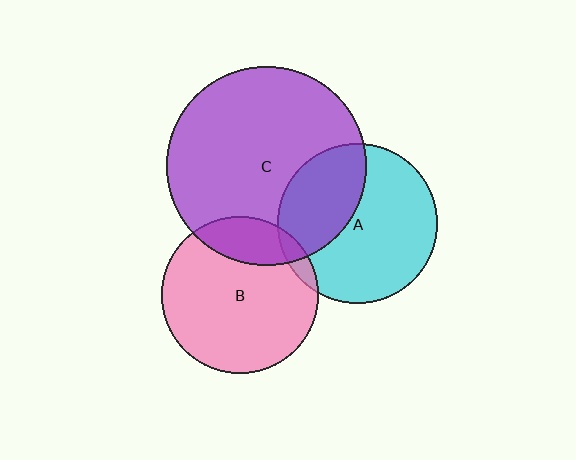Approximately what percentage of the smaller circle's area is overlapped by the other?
Approximately 20%.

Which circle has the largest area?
Circle C (purple).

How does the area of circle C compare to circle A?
Approximately 1.6 times.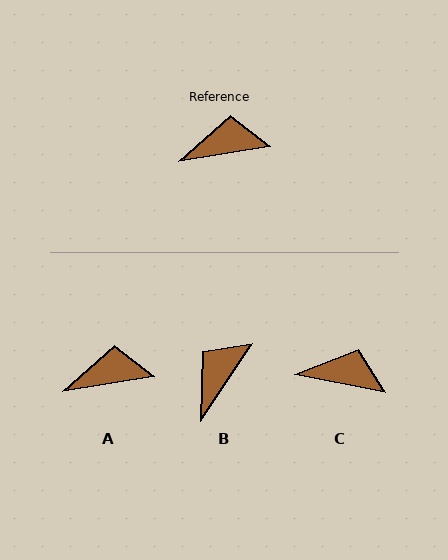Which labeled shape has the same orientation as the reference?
A.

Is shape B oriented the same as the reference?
No, it is off by about 47 degrees.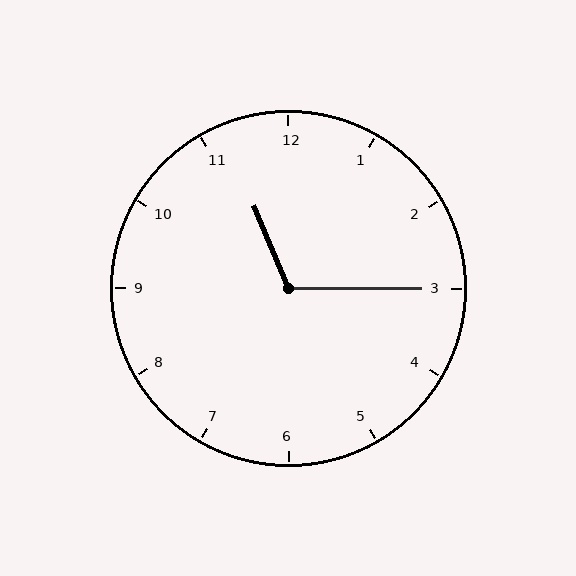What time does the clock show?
11:15.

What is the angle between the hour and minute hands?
Approximately 112 degrees.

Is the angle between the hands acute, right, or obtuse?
It is obtuse.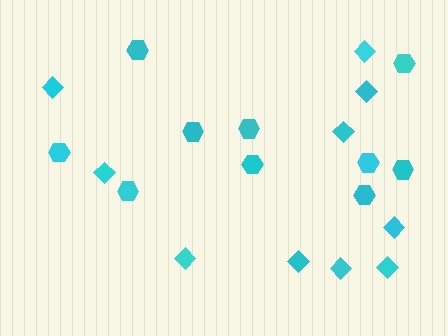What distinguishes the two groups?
There are 2 groups: one group of hexagons (10) and one group of diamonds (10).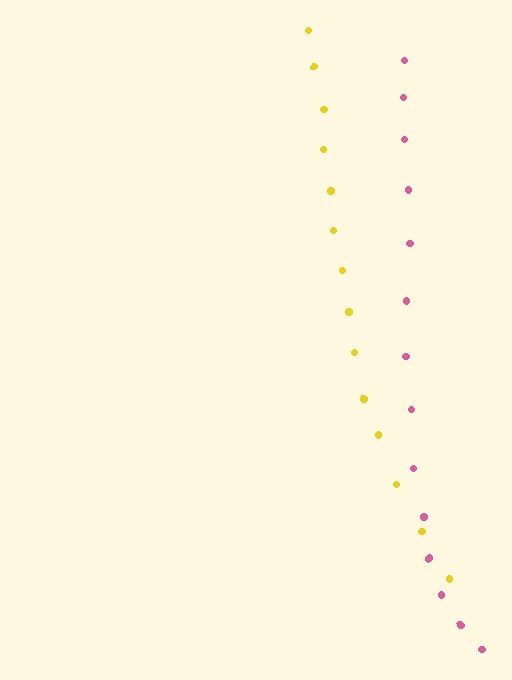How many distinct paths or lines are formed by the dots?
There are 2 distinct paths.